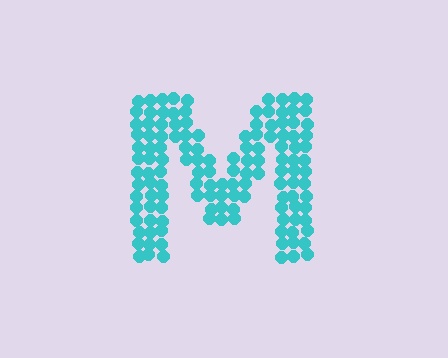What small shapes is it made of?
It is made of small circles.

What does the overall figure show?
The overall figure shows the letter M.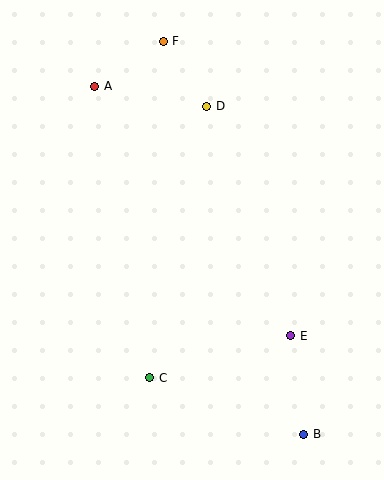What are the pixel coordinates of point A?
Point A is at (95, 86).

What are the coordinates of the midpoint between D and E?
The midpoint between D and E is at (249, 221).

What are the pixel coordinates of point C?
Point C is at (150, 378).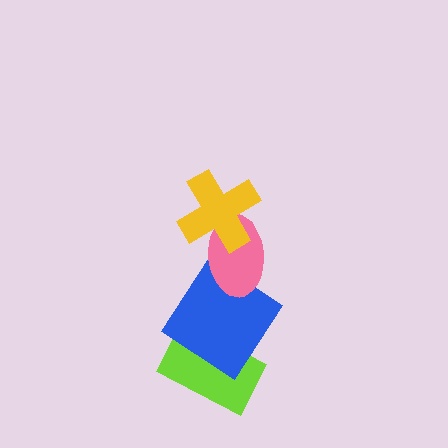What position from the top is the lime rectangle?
The lime rectangle is 4th from the top.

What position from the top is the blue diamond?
The blue diamond is 3rd from the top.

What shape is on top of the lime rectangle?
The blue diamond is on top of the lime rectangle.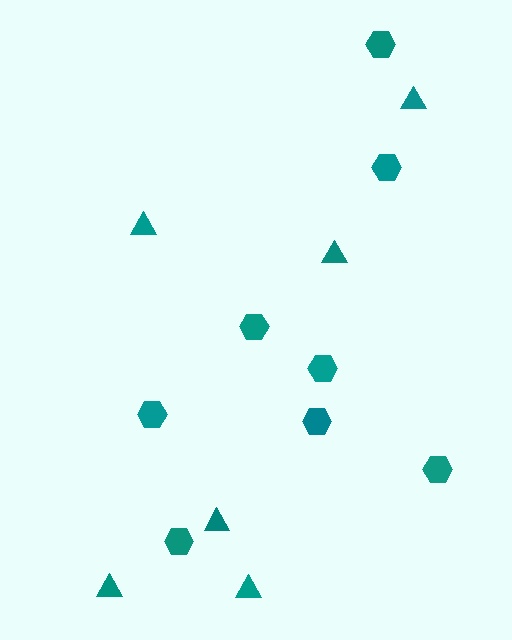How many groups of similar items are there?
There are 2 groups: one group of triangles (6) and one group of hexagons (8).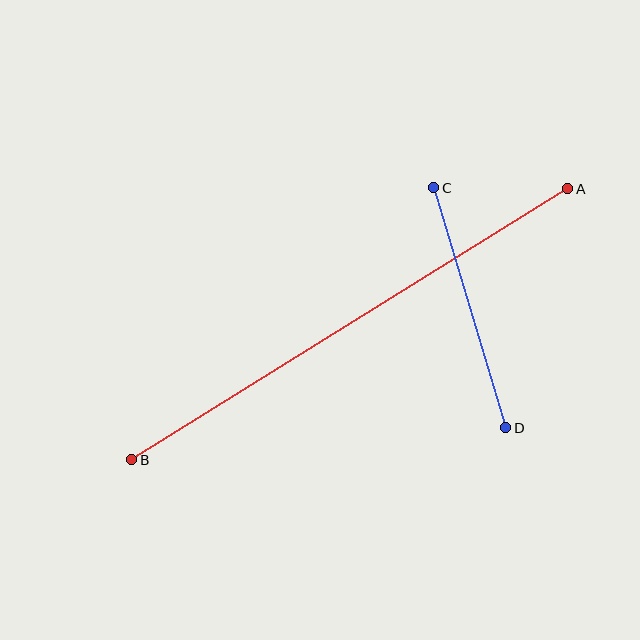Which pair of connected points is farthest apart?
Points A and B are farthest apart.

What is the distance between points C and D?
The distance is approximately 250 pixels.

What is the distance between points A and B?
The distance is approximately 513 pixels.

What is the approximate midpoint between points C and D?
The midpoint is at approximately (470, 308) pixels.